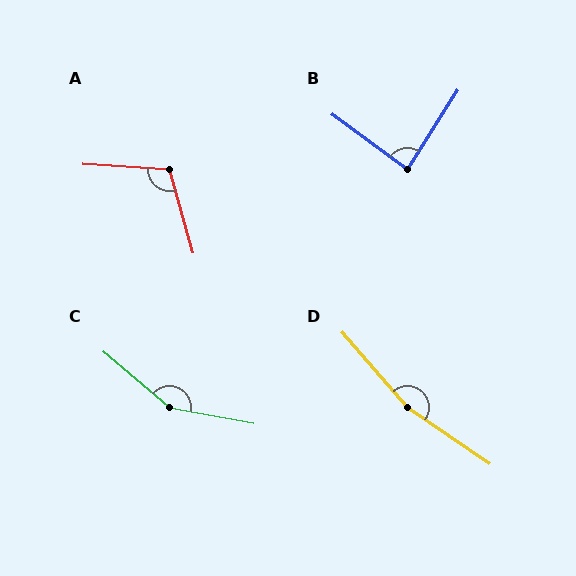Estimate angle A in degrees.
Approximately 110 degrees.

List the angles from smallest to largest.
B (86°), A (110°), C (150°), D (166°).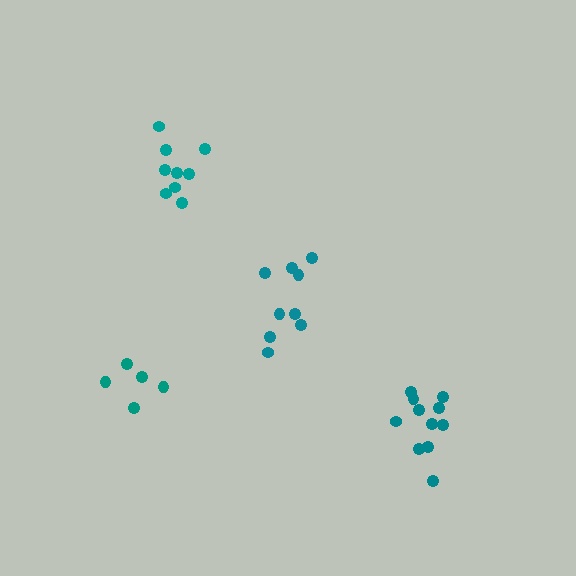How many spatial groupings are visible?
There are 4 spatial groupings.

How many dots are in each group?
Group 1: 11 dots, Group 2: 9 dots, Group 3: 5 dots, Group 4: 9 dots (34 total).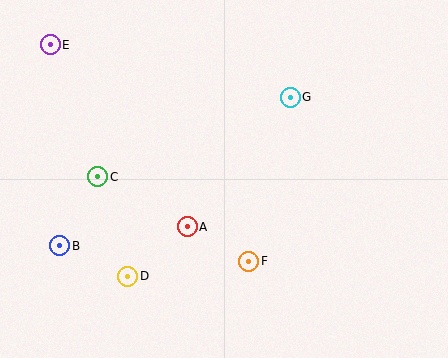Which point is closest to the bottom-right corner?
Point F is closest to the bottom-right corner.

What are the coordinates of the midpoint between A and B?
The midpoint between A and B is at (124, 236).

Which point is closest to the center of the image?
Point A at (187, 227) is closest to the center.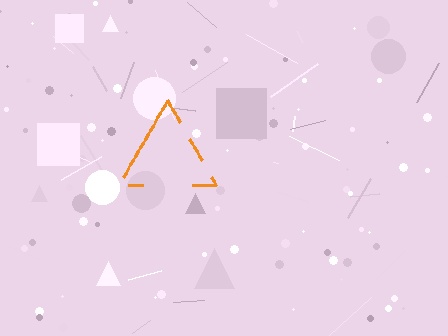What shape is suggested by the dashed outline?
The dashed outline suggests a triangle.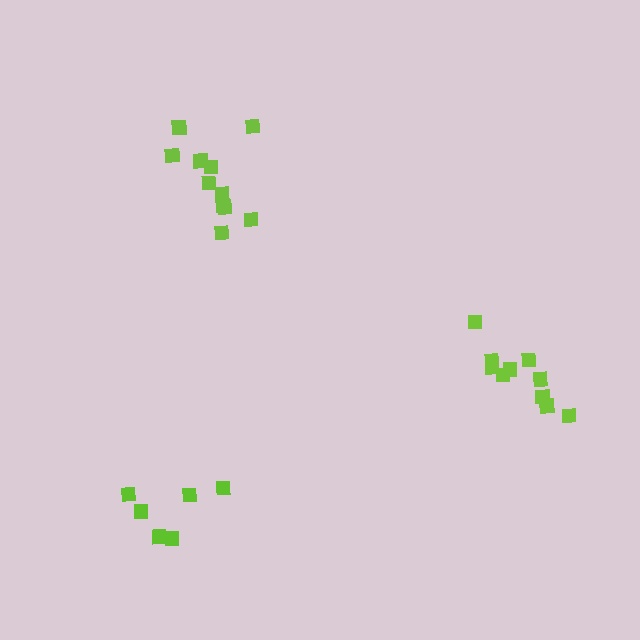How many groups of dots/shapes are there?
There are 3 groups.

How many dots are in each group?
Group 1: 6 dots, Group 2: 10 dots, Group 3: 11 dots (27 total).